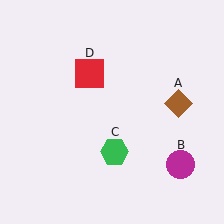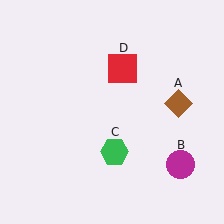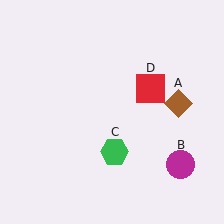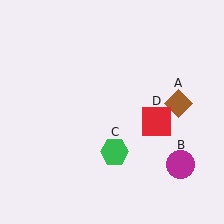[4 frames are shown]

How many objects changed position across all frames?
1 object changed position: red square (object D).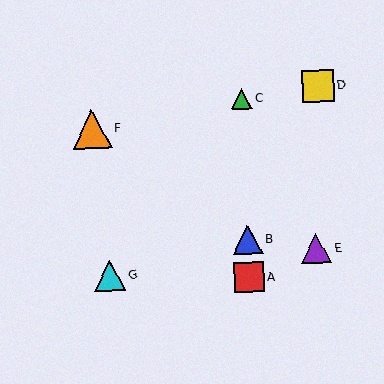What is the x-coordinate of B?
Object B is at x≈248.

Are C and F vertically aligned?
No, C is at x≈242 and F is at x≈92.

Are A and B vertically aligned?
Yes, both are at x≈249.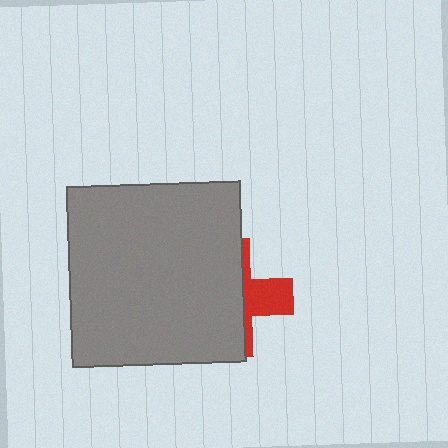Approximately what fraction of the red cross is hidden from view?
Roughly 66% of the red cross is hidden behind the gray rectangle.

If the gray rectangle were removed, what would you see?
You would see the complete red cross.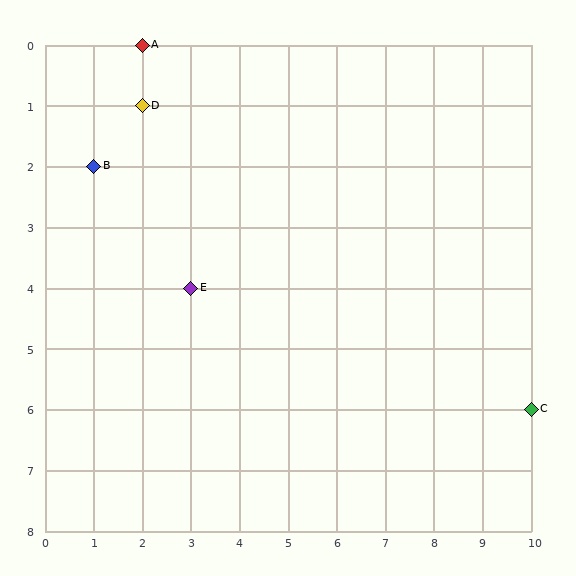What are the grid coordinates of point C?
Point C is at grid coordinates (10, 6).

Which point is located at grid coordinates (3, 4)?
Point E is at (3, 4).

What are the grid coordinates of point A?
Point A is at grid coordinates (2, 0).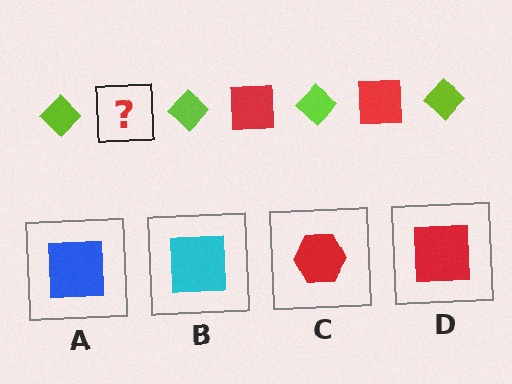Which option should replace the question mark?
Option D.